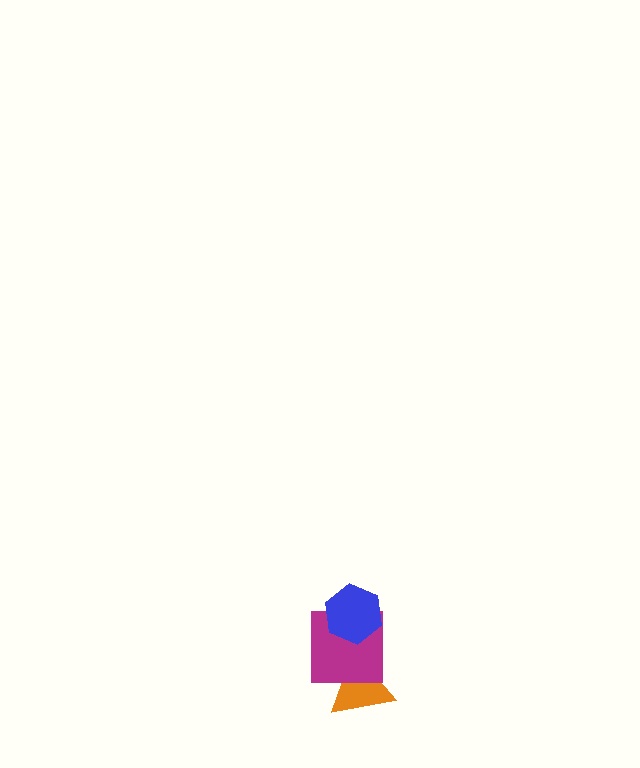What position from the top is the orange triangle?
The orange triangle is 3rd from the top.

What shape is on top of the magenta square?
The blue hexagon is on top of the magenta square.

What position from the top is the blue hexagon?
The blue hexagon is 1st from the top.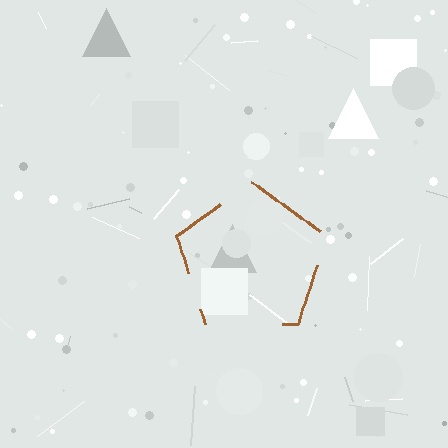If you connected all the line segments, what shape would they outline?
They would outline a pentagon.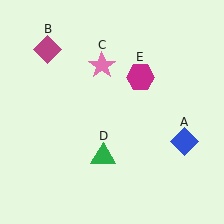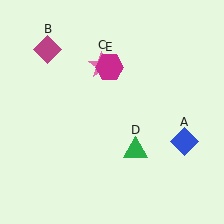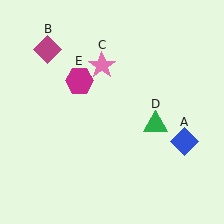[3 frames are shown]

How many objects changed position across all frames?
2 objects changed position: green triangle (object D), magenta hexagon (object E).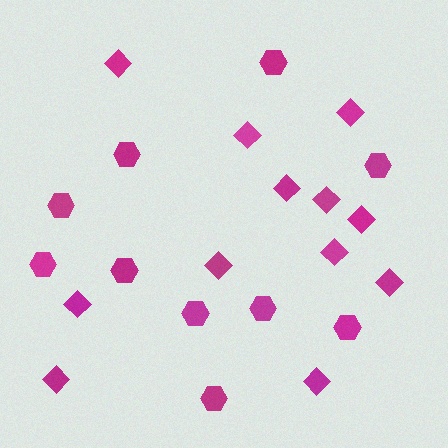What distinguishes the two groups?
There are 2 groups: one group of hexagons (10) and one group of diamonds (12).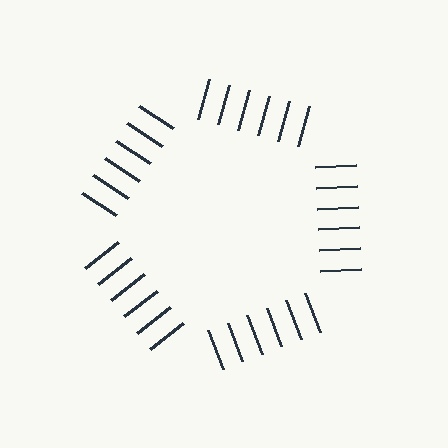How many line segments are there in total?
30 — 6 along each of the 5 edges.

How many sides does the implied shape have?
5 sides — the line-ends trace a pentagon.